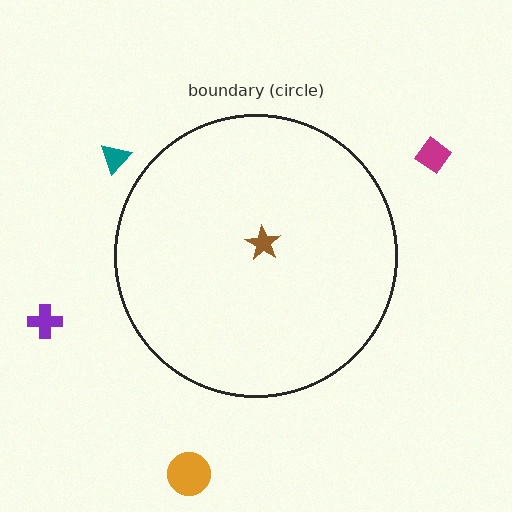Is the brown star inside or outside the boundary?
Inside.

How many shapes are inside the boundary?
1 inside, 4 outside.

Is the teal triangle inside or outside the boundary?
Outside.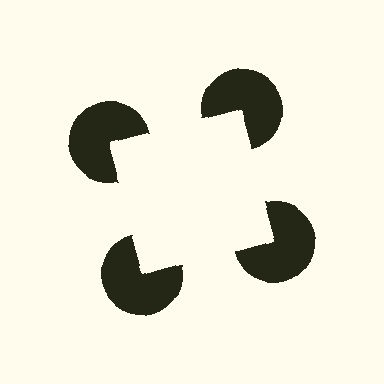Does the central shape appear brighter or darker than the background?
It typically appears slightly brighter than the background, even though no actual brightness change is drawn.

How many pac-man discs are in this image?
There are 4 — one at each vertex of the illusory square.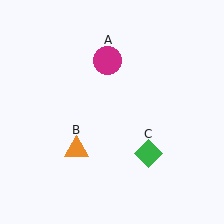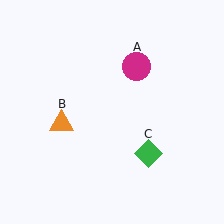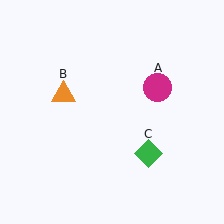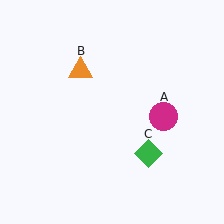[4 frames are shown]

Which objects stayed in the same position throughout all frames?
Green diamond (object C) remained stationary.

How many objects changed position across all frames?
2 objects changed position: magenta circle (object A), orange triangle (object B).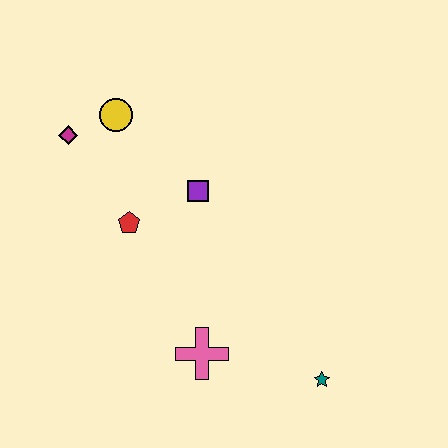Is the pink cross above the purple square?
No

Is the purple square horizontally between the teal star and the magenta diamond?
Yes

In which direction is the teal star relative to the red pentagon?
The teal star is to the right of the red pentagon.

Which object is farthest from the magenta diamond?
The teal star is farthest from the magenta diamond.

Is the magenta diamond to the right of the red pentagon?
No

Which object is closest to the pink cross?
The teal star is closest to the pink cross.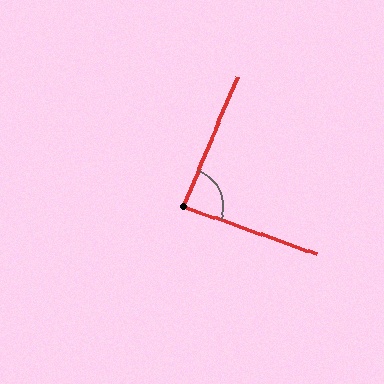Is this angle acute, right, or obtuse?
It is approximately a right angle.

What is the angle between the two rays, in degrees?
Approximately 87 degrees.